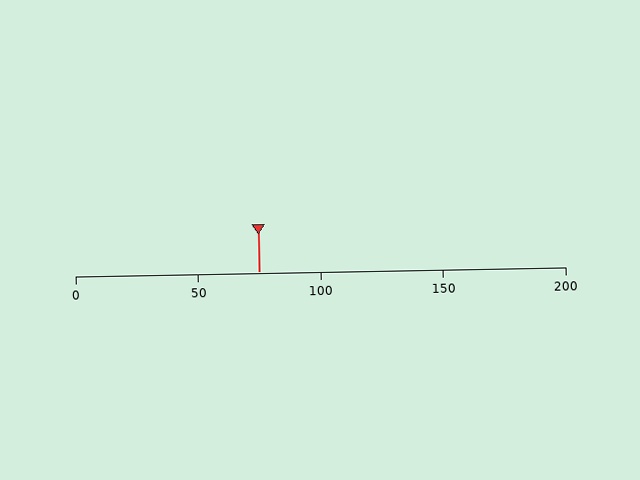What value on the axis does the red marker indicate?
The marker indicates approximately 75.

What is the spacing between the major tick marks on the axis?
The major ticks are spaced 50 apart.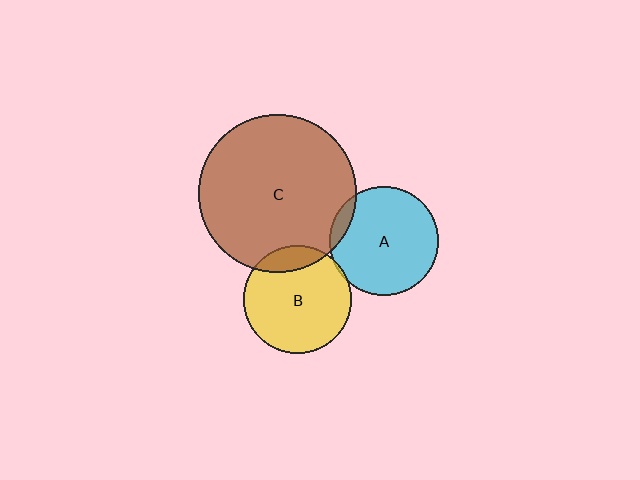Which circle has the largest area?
Circle C (brown).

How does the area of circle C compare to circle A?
Approximately 2.1 times.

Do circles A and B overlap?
Yes.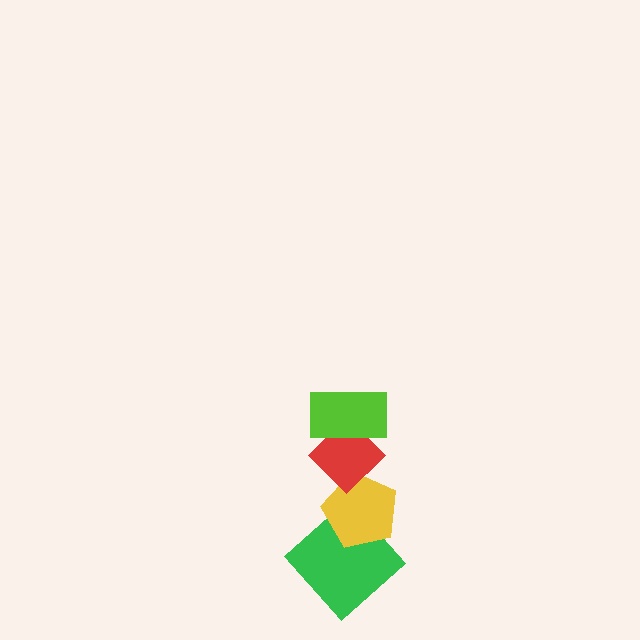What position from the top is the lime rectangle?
The lime rectangle is 1st from the top.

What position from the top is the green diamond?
The green diamond is 4th from the top.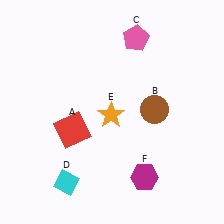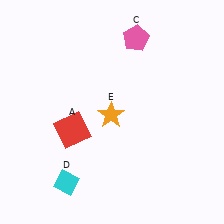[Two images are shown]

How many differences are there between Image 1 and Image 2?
There are 2 differences between the two images.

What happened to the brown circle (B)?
The brown circle (B) was removed in Image 2. It was in the top-right area of Image 1.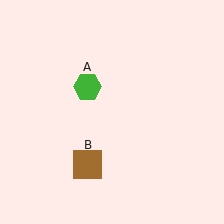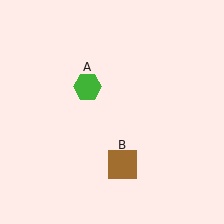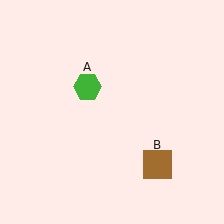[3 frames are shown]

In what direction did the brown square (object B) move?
The brown square (object B) moved right.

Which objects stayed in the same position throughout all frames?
Green hexagon (object A) remained stationary.